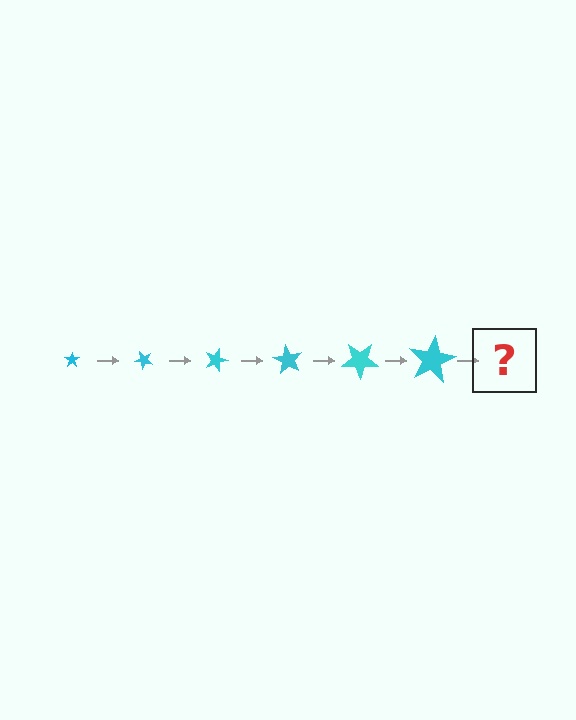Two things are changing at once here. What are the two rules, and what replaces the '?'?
The two rules are that the star grows larger each step and it rotates 45 degrees each step. The '?' should be a star, larger than the previous one and rotated 270 degrees from the start.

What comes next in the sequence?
The next element should be a star, larger than the previous one and rotated 270 degrees from the start.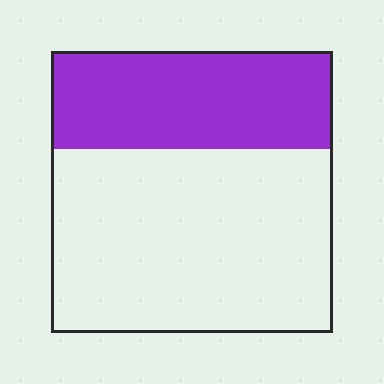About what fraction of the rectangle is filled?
About one third (1/3).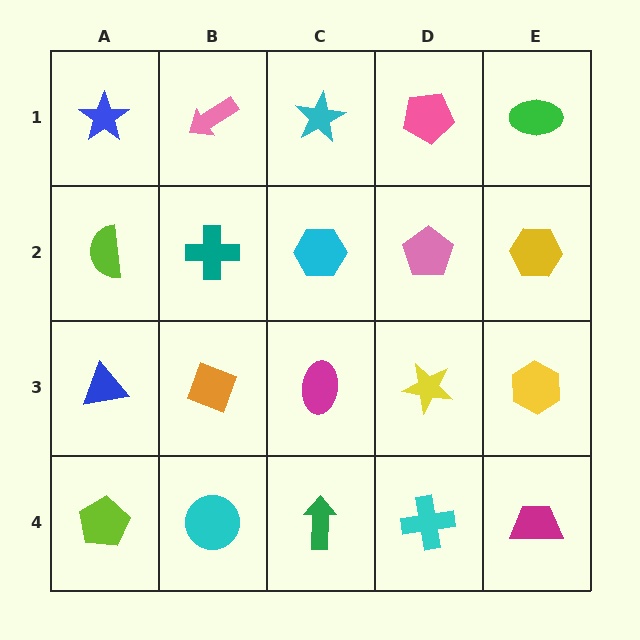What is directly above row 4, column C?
A magenta ellipse.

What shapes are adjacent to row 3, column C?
A cyan hexagon (row 2, column C), a green arrow (row 4, column C), an orange diamond (row 3, column B), a yellow star (row 3, column D).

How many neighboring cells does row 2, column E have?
3.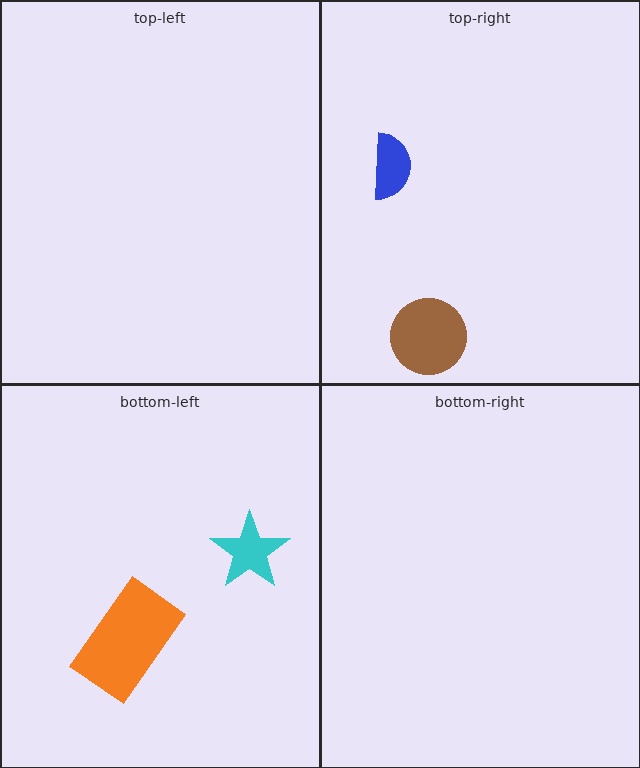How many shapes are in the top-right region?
2.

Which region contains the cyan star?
The bottom-left region.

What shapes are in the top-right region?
The blue semicircle, the brown circle.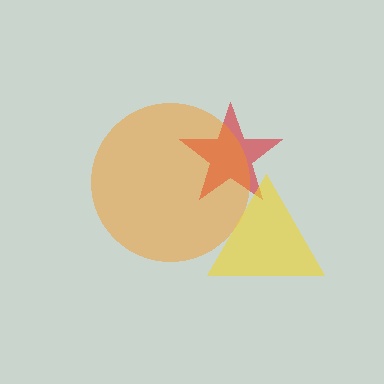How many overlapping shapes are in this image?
There are 3 overlapping shapes in the image.